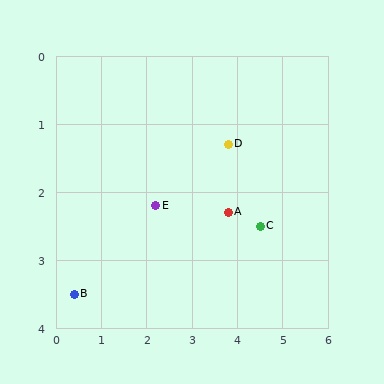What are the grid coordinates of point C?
Point C is at approximately (4.5, 2.5).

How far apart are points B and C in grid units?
Points B and C are about 4.2 grid units apart.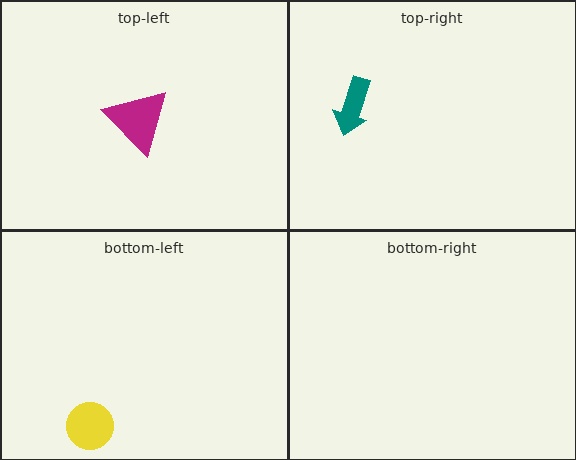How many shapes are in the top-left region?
1.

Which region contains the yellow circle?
The bottom-left region.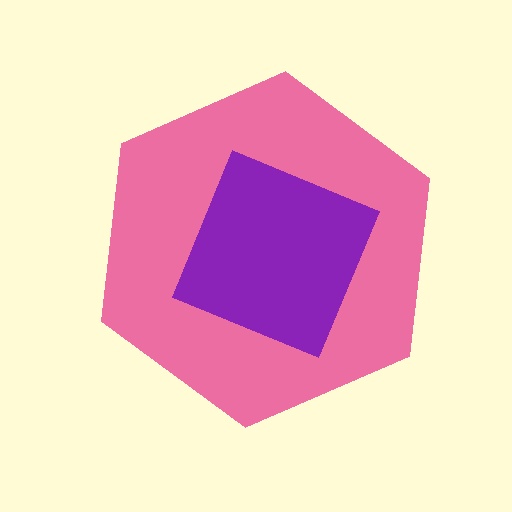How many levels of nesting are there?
2.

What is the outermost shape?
The pink hexagon.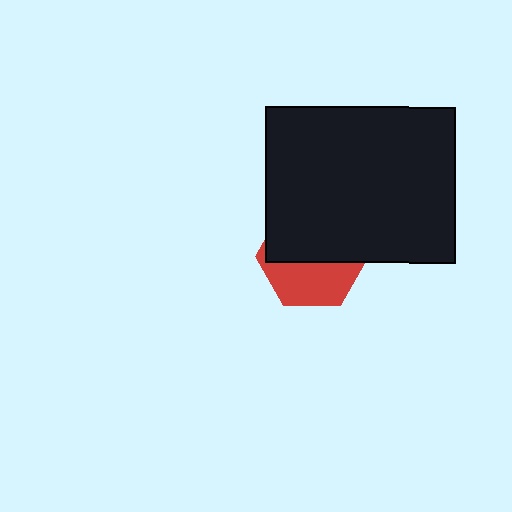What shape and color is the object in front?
The object in front is a black rectangle.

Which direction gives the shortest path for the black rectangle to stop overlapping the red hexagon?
Moving up gives the shortest separation.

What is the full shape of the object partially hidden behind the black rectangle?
The partially hidden object is a red hexagon.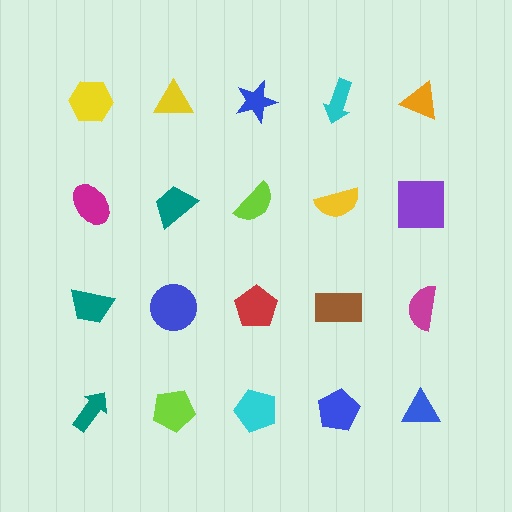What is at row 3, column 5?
A magenta semicircle.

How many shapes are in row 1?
5 shapes.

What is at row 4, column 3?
A cyan pentagon.